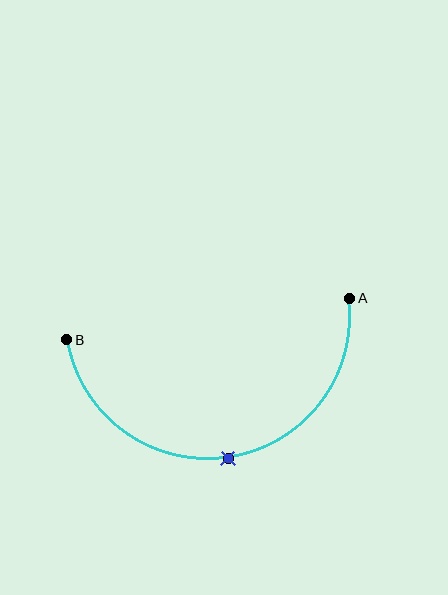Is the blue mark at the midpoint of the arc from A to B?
Yes. The blue mark lies on the arc at equal arc-length from both A and B — it is the arc midpoint.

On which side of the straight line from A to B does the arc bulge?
The arc bulges below the straight line connecting A and B.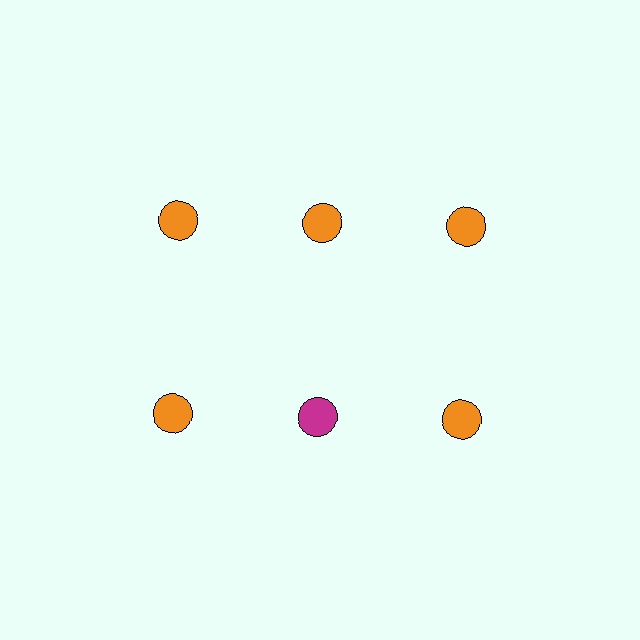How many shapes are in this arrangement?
There are 6 shapes arranged in a grid pattern.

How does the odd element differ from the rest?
It has a different color: magenta instead of orange.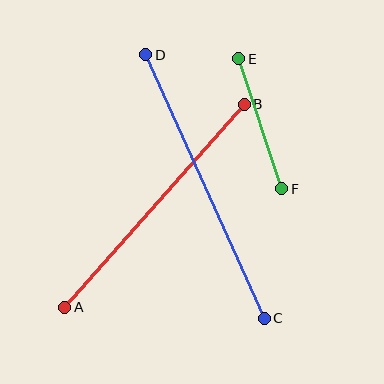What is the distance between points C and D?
The distance is approximately 289 pixels.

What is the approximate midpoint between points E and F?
The midpoint is at approximately (260, 124) pixels.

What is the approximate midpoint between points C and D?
The midpoint is at approximately (205, 186) pixels.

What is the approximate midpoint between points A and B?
The midpoint is at approximately (154, 206) pixels.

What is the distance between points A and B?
The distance is approximately 271 pixels.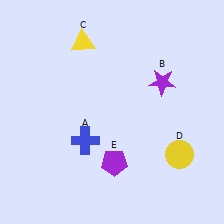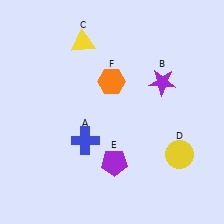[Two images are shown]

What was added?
An orange hexagon (F) was added in Image 2.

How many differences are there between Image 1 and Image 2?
There is 1 difference between the two images.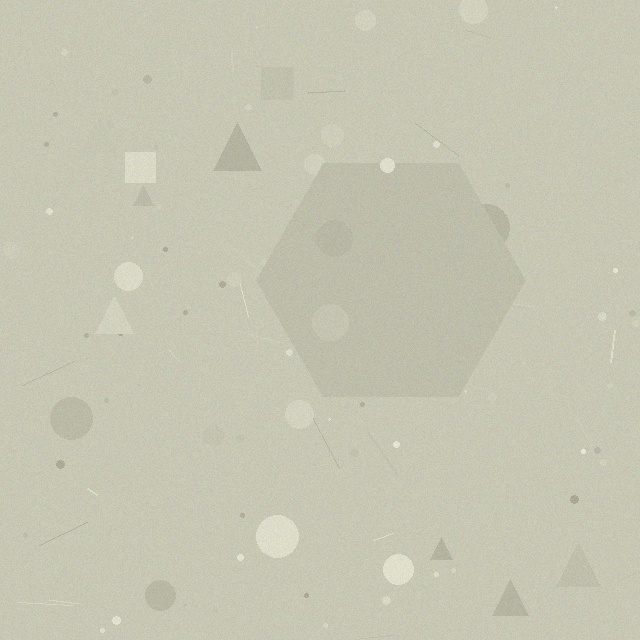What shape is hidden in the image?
A hexagon is hidden in the image.